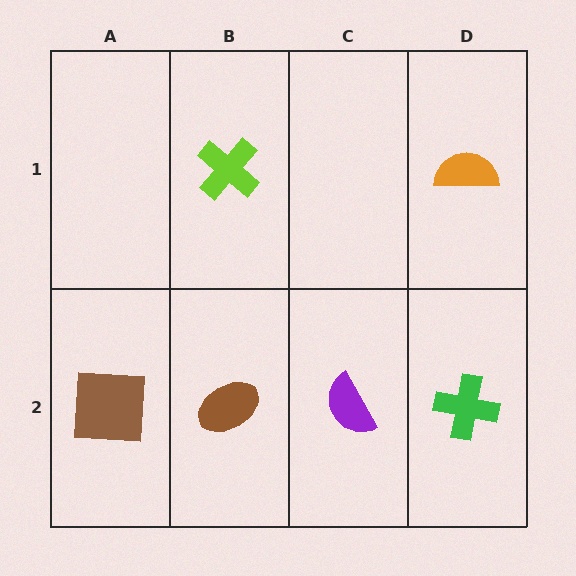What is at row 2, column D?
A green cross.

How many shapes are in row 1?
2 shapes.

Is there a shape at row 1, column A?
No, that cell is empty.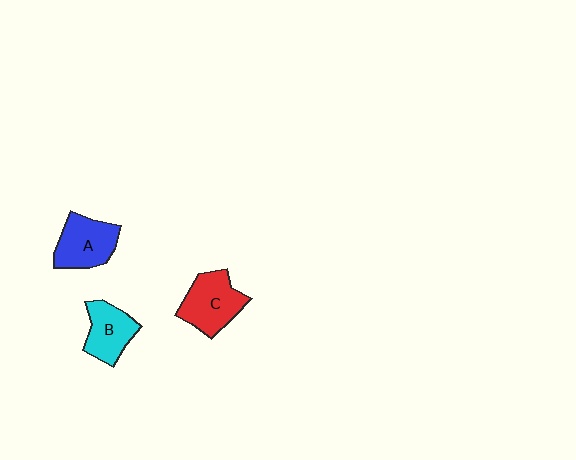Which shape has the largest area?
Shape C (red).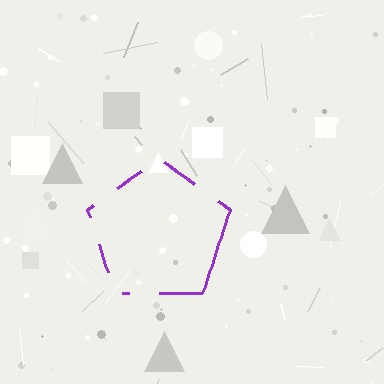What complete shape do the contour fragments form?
The contour fragments form a pentagon.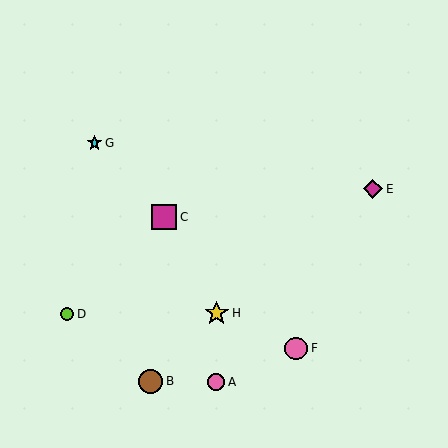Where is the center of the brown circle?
The center of the brown circle is at (150, 381).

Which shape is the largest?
The magenta square (labeled C) is the largest.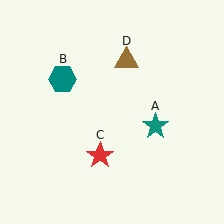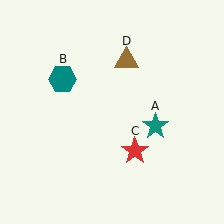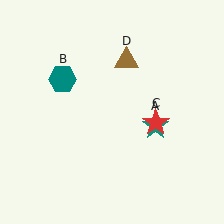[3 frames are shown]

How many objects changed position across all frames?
1 object changed position: red star (object C).